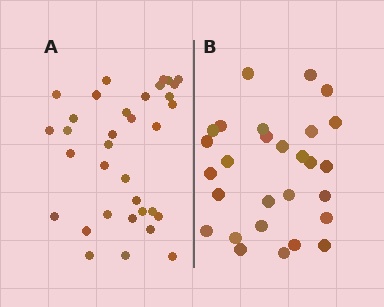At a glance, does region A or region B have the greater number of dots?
Region A (the left region) has more dots.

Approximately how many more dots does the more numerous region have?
Region A has about 6 more dots than region B.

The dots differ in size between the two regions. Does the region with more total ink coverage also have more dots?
No. Region B has more total ink coverage because its dots are larger, but region A actually contains more individual dots. Total area can be misleading — the number of items is what matters here.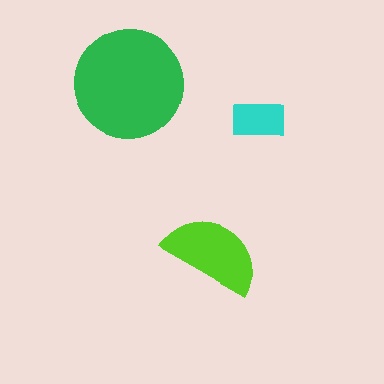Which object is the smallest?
The cyan rectangle.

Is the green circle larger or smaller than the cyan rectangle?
Larger.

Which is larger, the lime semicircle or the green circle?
The green circle.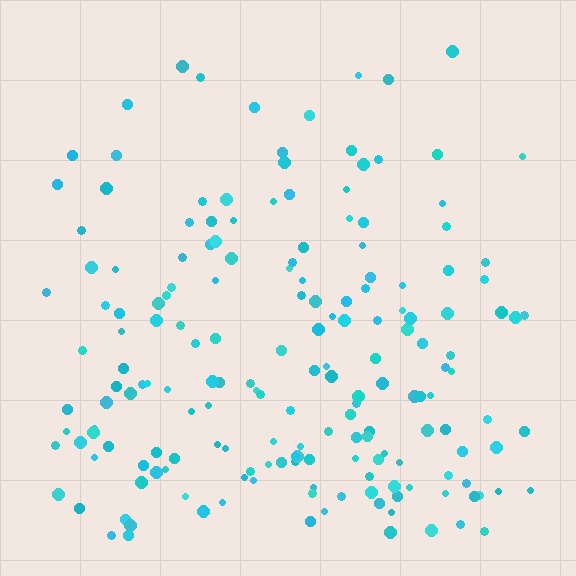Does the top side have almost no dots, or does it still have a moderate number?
Still a moderate number, just noticeably fewer than the bottom.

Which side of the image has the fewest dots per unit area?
The top.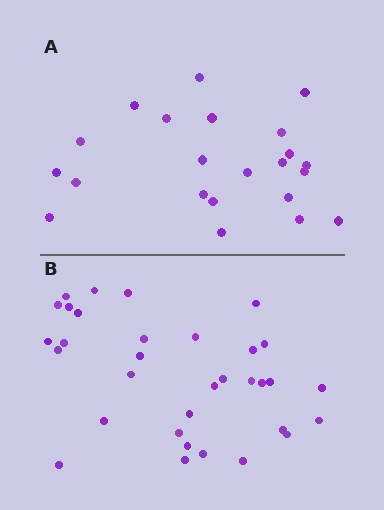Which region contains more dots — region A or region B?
Region B (the bottom region) has more dots.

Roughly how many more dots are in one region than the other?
Region B has roughly 12 or so more dots than region A.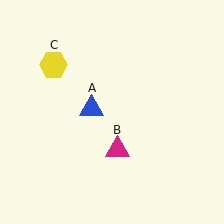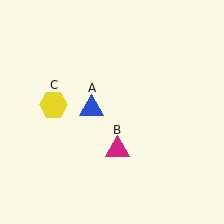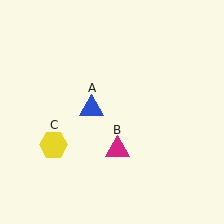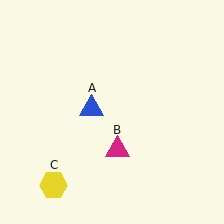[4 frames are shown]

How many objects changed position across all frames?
1 object changed position: yellow hexagon (object C).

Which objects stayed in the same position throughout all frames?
Blue triangle (object A) and magenta triangle (object B) remained stationary.